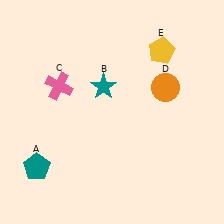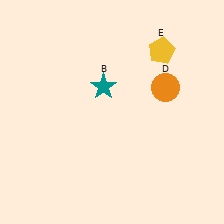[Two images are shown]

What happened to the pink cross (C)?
The pink cross (C) was removed in Image 2. It was in the top-left area of Image 1.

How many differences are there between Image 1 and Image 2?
There are 2 differences between the two images.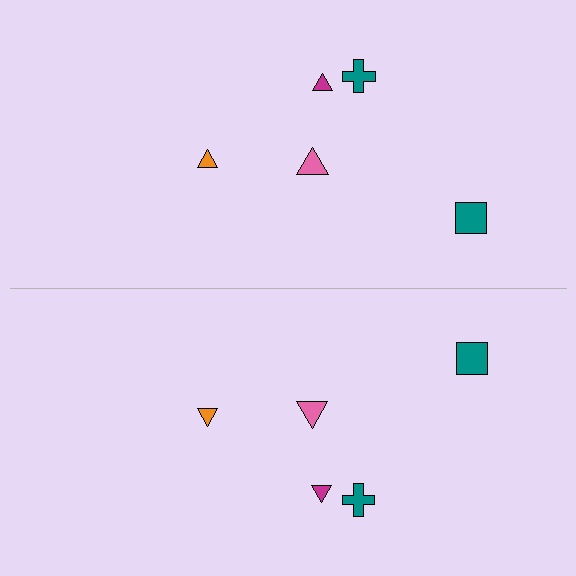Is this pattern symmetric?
Yes, this pattern has bilateral (reflection) symmetry.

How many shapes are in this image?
There are 10 shapes in this image.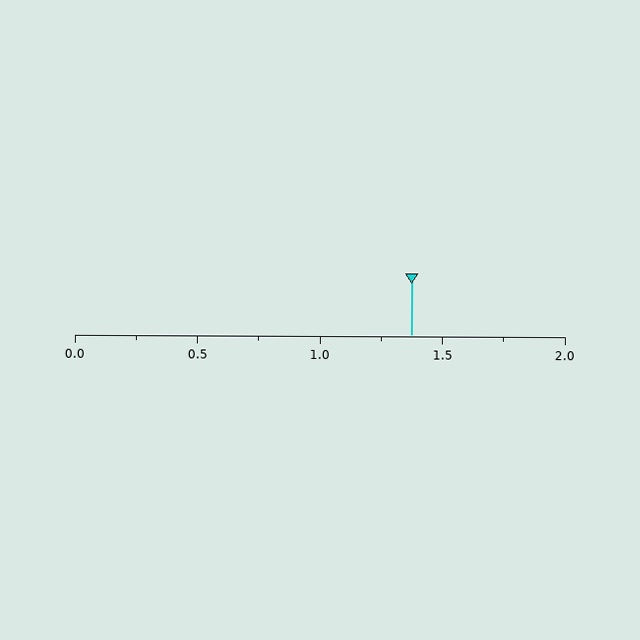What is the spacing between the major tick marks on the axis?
The major ticks are spaced 0.5 apart.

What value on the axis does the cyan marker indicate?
The marker indicates approximately 1.38.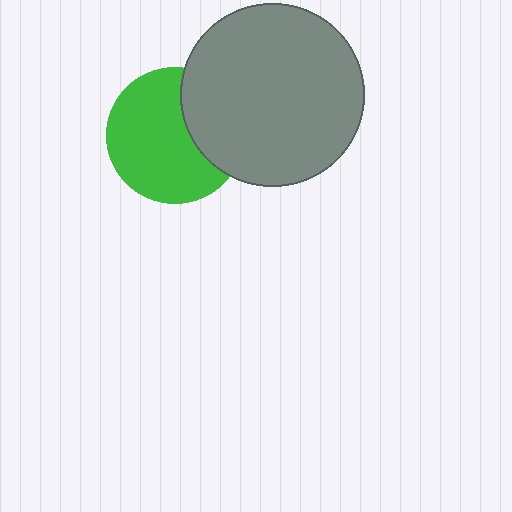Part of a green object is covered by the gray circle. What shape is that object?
It is a circle.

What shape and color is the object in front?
The object in front is a gray circle.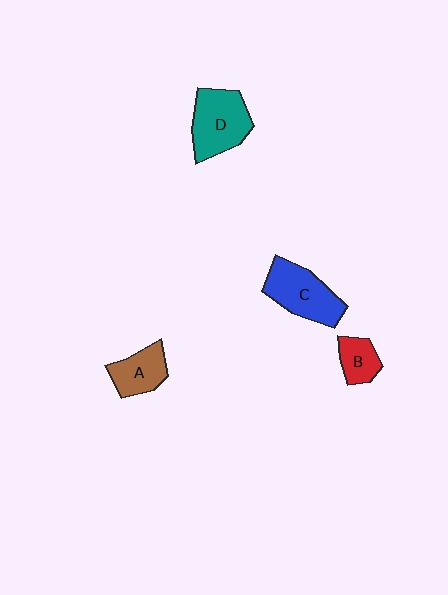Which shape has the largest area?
Shape D (teal).